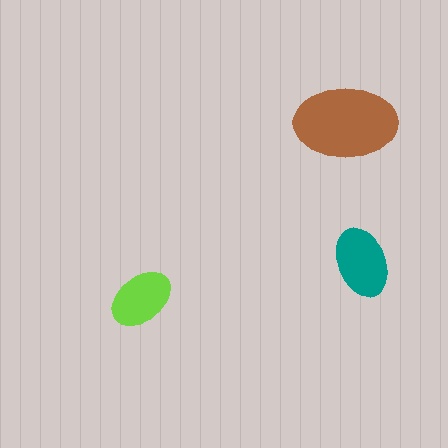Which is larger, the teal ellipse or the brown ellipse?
The brown one.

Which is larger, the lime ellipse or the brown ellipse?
The brown one.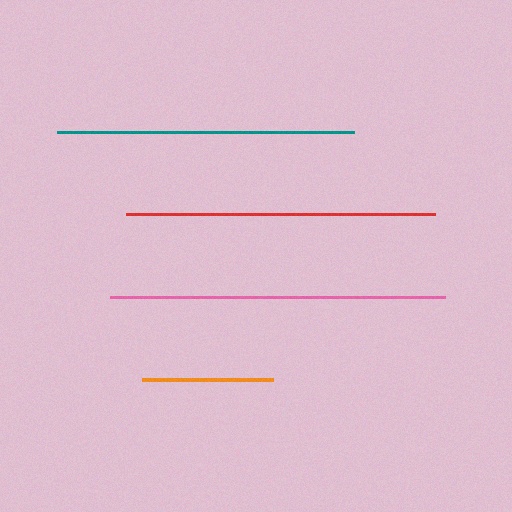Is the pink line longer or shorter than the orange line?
The pink line is longer than the orange line.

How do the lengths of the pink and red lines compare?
The pink and red lines are approximately the same length.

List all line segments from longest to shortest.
From longest to shortest: pink, red, teal, orange.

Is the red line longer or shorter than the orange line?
The red line is longer than the orange line.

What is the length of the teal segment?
The teal segment is approximately 297 pixels long.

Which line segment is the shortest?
The orange line is the shortest at approximately 132 pixels.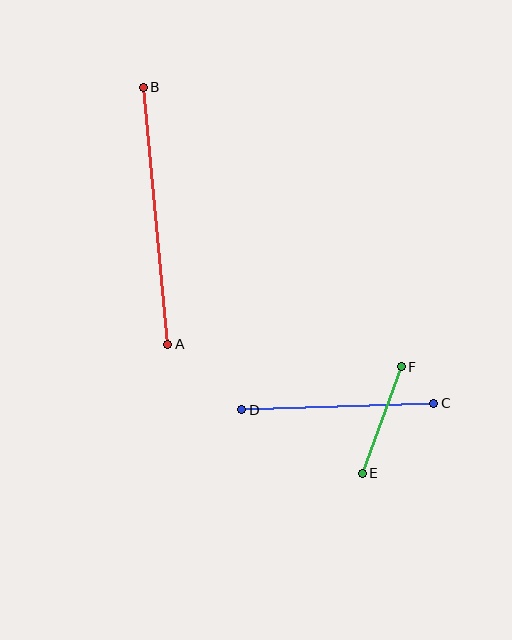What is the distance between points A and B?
The distance is approximately 258 pixels.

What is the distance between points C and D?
The distance is approximately 192 pixels.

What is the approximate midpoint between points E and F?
The midpoint is at approximately (382, 420) pixels.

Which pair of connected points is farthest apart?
Points A and B are farthest apart.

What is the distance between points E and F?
The distance is approximately 114 pixels.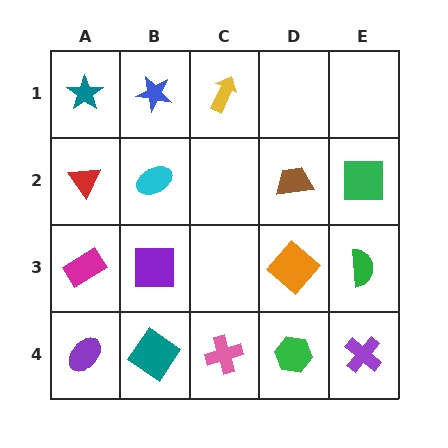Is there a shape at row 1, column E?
No, that cell is empty.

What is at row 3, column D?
An orange diamond.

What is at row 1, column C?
A yellow arrow.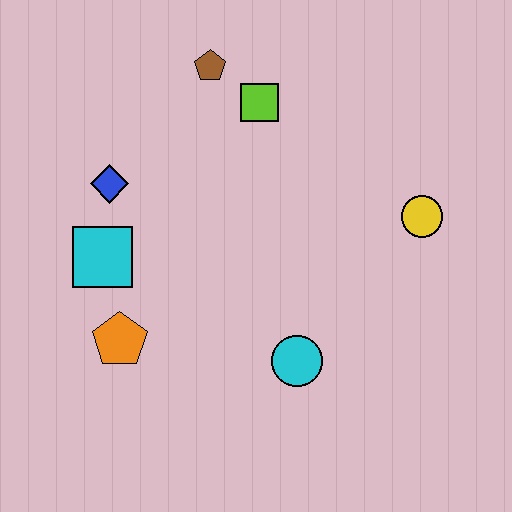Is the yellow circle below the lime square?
Yes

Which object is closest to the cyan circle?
The orange pentagon is closest to the cyan circle.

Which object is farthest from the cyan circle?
The brown pentagon is farthest from the cyan circle.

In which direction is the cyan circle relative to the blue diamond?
The cyan circle is to the right of the blue diamond.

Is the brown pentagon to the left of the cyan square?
No